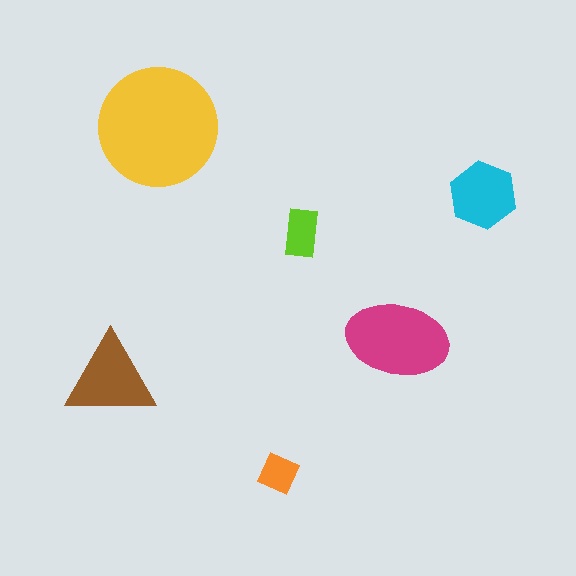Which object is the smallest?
The orange square.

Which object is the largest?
The yellow circle.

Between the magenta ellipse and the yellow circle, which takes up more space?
The yellow circle.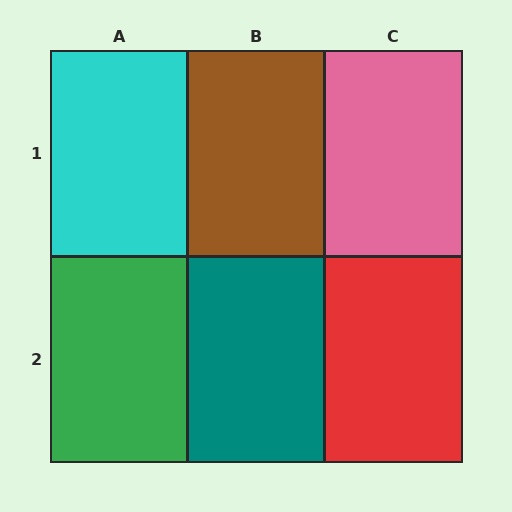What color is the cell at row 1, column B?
Brown.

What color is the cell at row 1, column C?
Pink.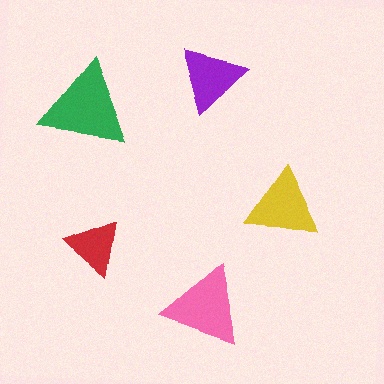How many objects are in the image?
There are 5 objects in the image.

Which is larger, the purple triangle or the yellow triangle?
The yellow one.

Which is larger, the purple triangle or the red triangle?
The purple one.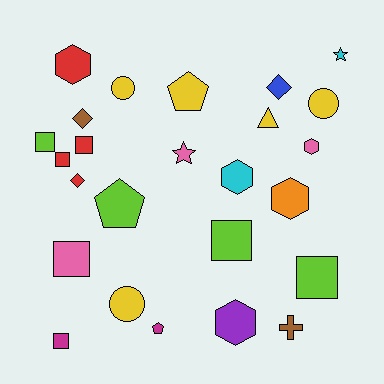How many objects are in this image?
There are 25 objects.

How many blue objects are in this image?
There is 1 blue object.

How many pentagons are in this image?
There are 3 pentagons.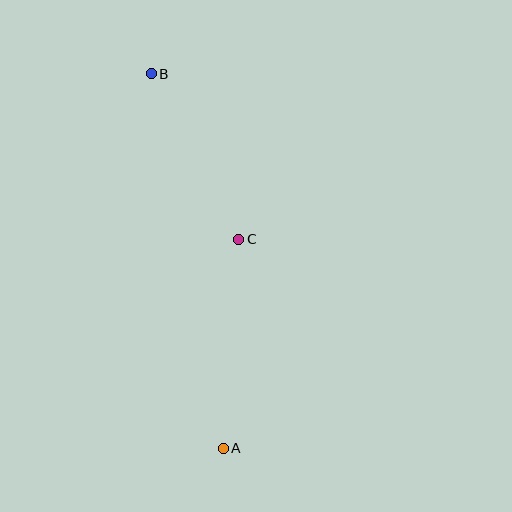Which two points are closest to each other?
Points B and C are closest to each other.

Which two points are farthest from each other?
Points A and B are farthest from each other.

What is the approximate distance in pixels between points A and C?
The distance between A and C is approximately 209 pixels.